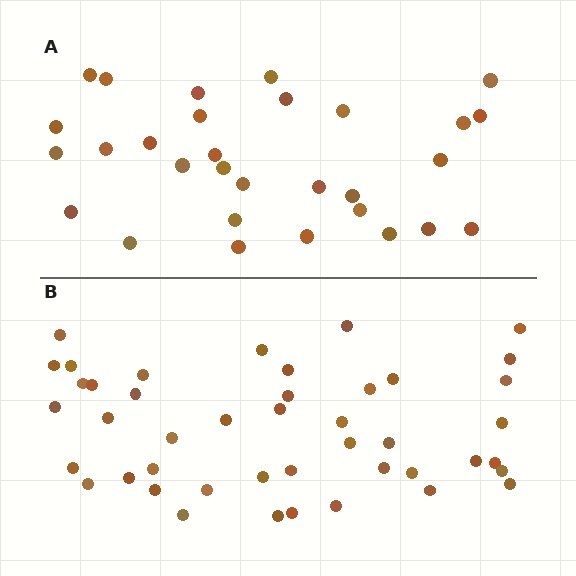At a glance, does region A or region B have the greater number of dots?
Region B (the bottom region) has more dots.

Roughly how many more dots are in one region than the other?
Region B has approximately 15 more dots than region A.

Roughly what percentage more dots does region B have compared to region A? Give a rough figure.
About 45% more.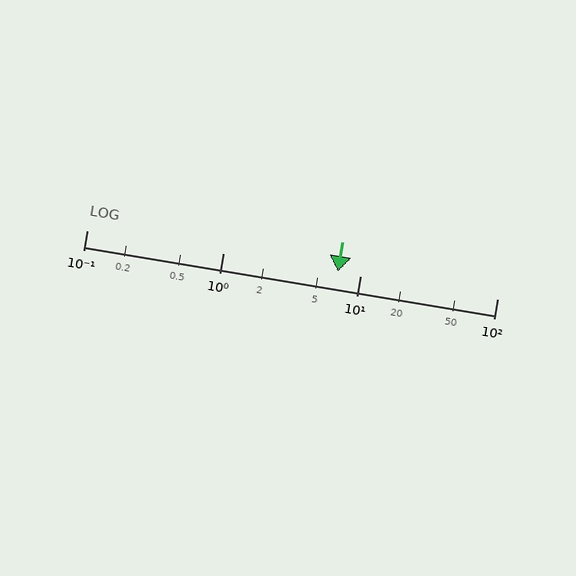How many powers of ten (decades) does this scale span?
The scale spans 3 decades, from 0.1 to 100.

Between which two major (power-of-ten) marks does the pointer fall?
The pointer is between 1 and 10.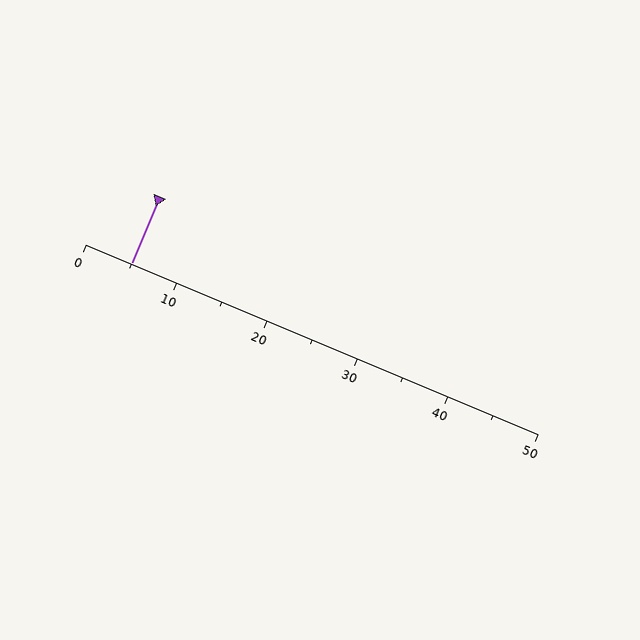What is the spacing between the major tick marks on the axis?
The major ticks are spaced 10 apart.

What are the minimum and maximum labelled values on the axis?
The axis runs from 0 to 50.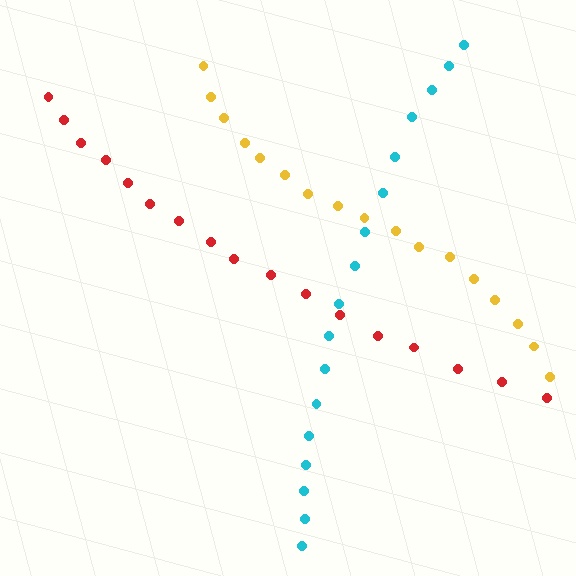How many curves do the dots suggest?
There are 3 distinct paths.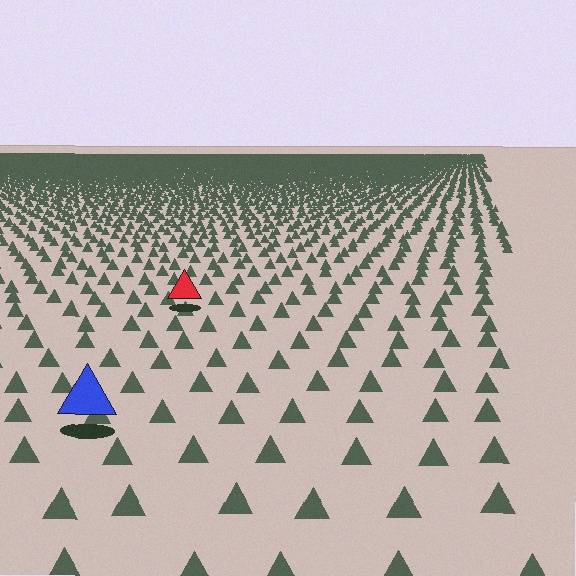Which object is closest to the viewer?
The blue triangle is closest. The texture marks near it are larger and more spread out.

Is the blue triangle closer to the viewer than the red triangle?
Yes. The blue triangle is closer — you can tell from the texture gradient: the ground texture is coarser near it.